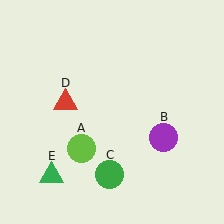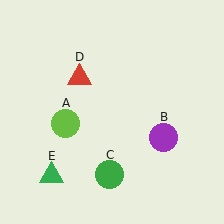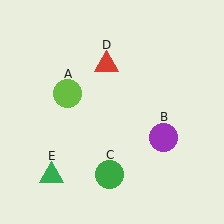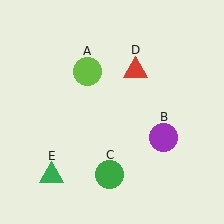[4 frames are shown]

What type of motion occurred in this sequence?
The lime circle (object A), red triangle (object D) rotated clockwise around the center of the scene.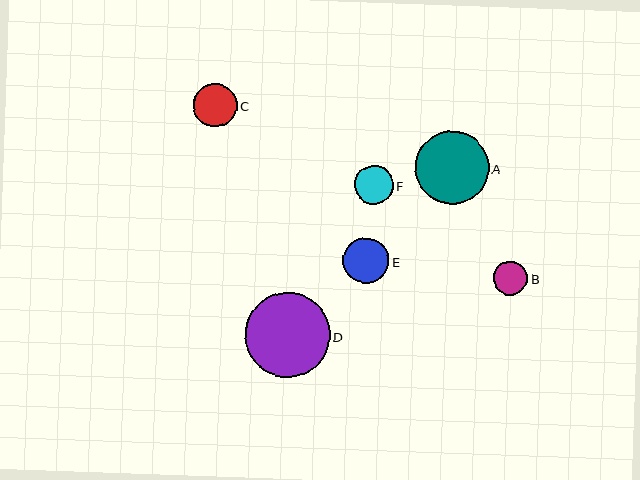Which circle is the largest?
Circle D is the largest with a size of approximately 85 pixels.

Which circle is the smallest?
Circle B is the smallest with a size of approximately 34 pixels.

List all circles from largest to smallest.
From largest to smallest: D, A, E, C, F, B.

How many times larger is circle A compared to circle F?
Circle A is approximately 1.9 times the size of circle F.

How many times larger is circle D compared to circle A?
Circle D is approximately 1.1 times the size of circle A.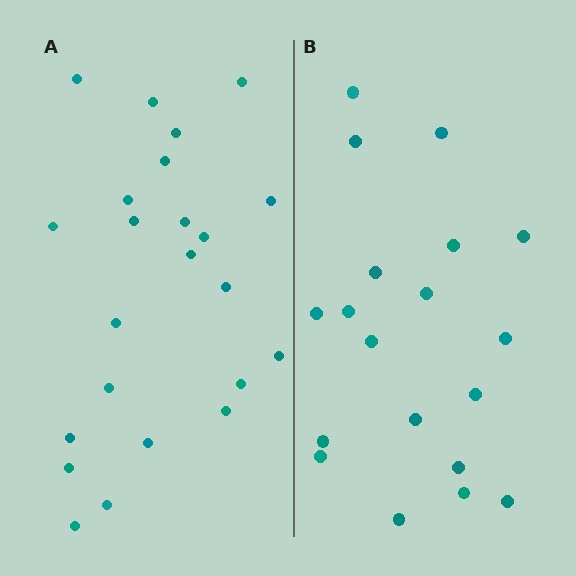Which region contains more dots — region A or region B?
Region A (the left region) has more dots.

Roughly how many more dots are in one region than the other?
Region A has about 4 more dots than region B.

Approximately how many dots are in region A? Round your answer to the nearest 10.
About 20 dots. (The exact count is 23, which rounds to 20.)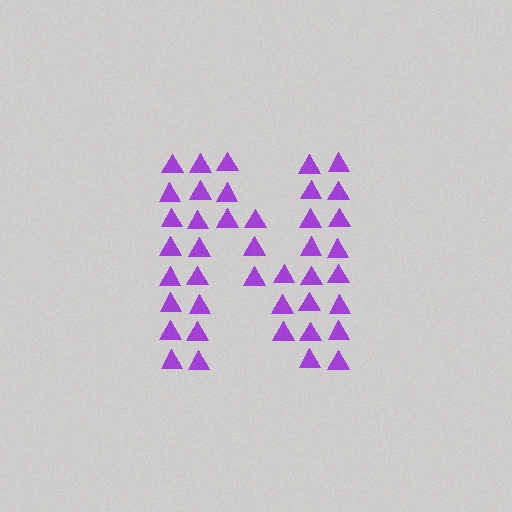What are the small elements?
The small elements are triangles.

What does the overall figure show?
The overall figure shows the letter N.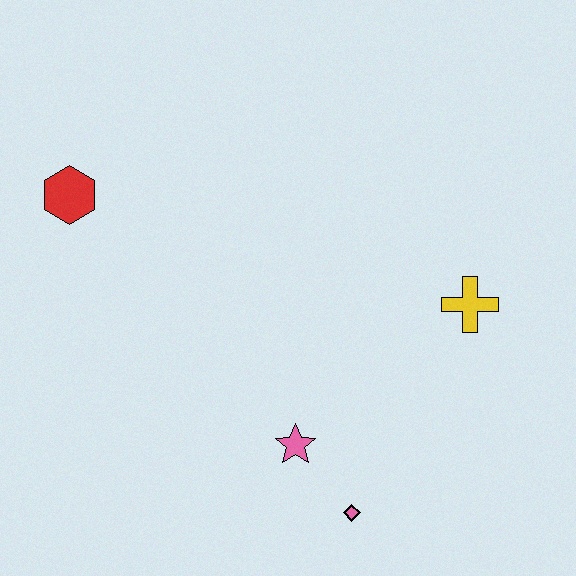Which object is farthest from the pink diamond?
The red hexagon is farthest from the pink diamond.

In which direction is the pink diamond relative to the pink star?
The pink diamond is below the pink star.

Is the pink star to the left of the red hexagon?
No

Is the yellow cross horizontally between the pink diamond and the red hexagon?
No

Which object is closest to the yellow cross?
The pink star is closest to the yellow cross.